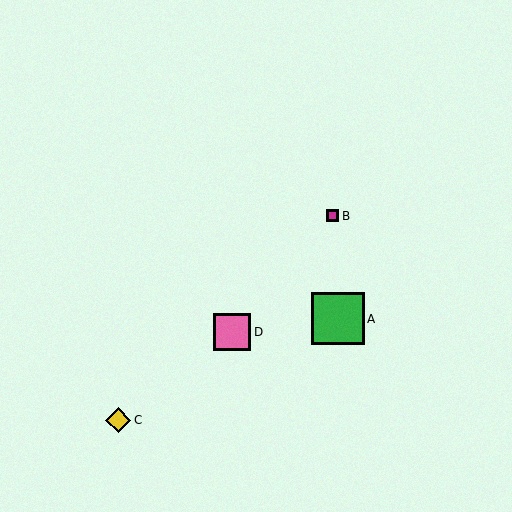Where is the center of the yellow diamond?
The center of the yellow diamond is at (118, 420).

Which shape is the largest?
The green square (labeled A) is the largest.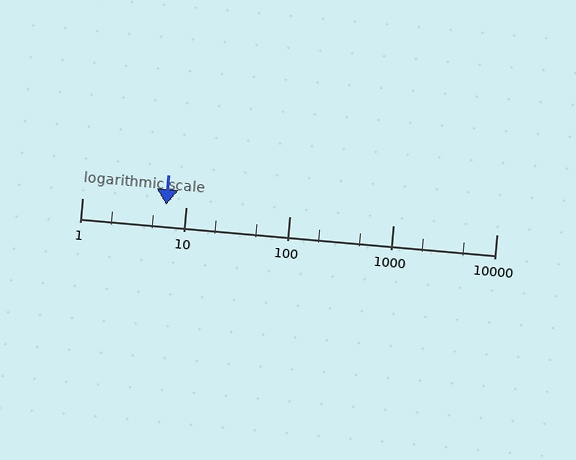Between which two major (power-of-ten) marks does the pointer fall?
The pointer is between 1 and 10.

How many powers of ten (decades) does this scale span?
The scale spans 4 decades, from 1 to 10000.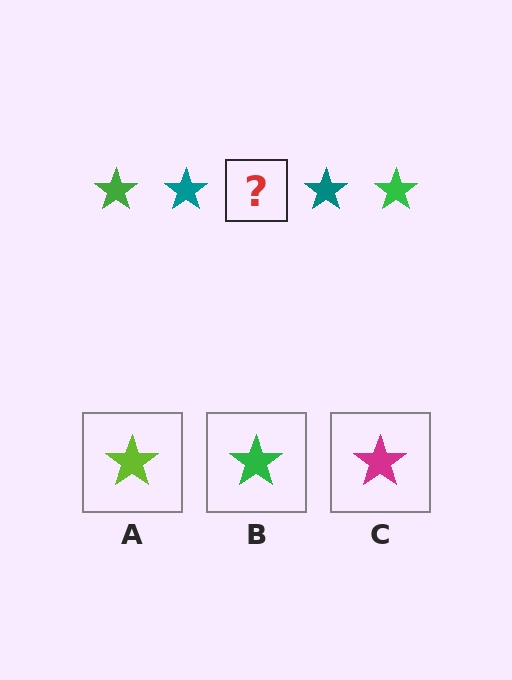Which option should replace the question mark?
Option B.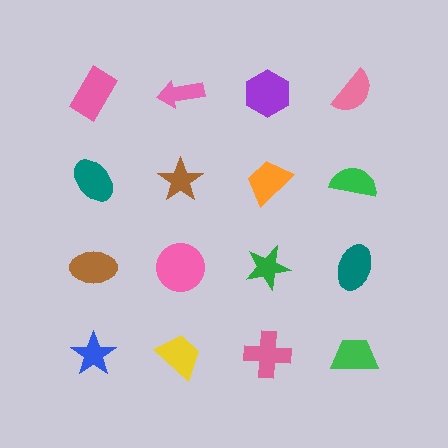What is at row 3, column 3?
A green star.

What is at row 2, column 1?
A teal ellipse.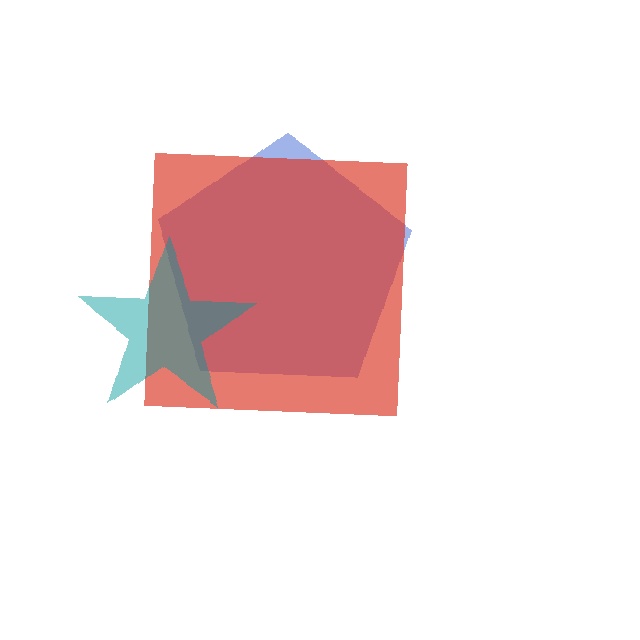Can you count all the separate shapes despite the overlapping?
Yes, there are 3 separate shapes.